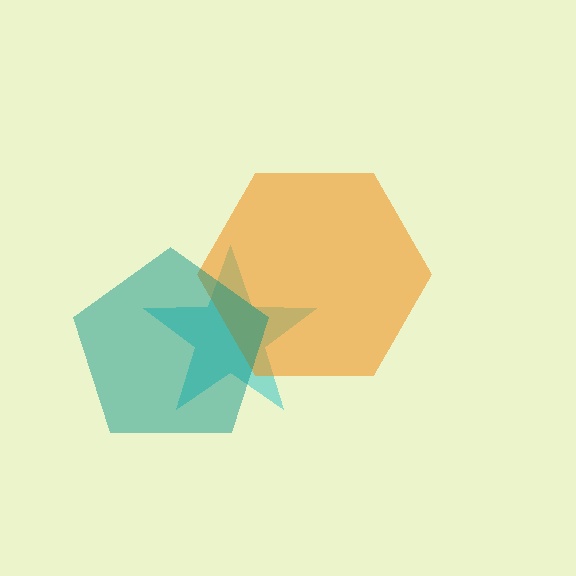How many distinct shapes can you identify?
There are 3 distinct shapes: a cyan star, an orange hexagon, a teal pentagon.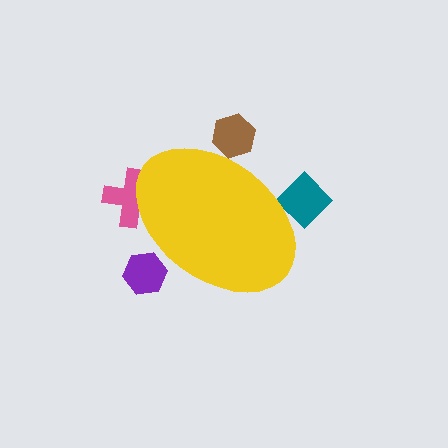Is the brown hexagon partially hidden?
Yes, the brown hexagon is partially hidden behind the yellow ellipse.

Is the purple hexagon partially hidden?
Yes, the purple hexagon is partially hidden behind the yellow ellipse.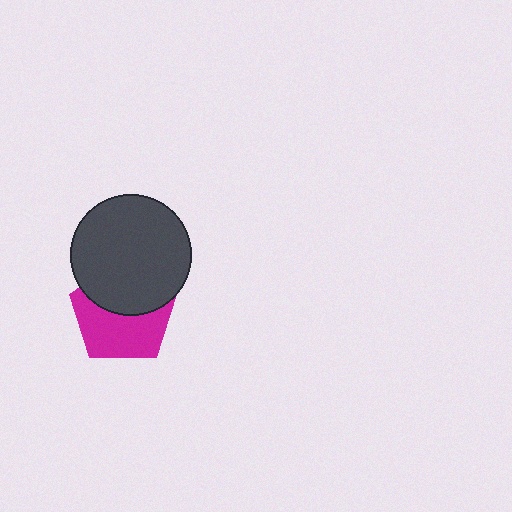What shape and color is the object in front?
The object in front is a dark gray circle.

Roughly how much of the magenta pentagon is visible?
About half of it is visible (roughly 55%).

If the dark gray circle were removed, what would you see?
You would see the complete magenta pentagon.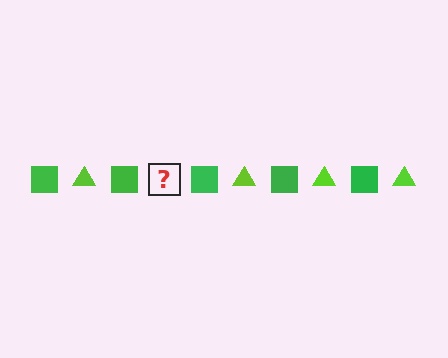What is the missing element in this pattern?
The missing element is a lime triangle.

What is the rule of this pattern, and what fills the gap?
The rule is that the pattern alternates between green square and lime triangle. The gap should be filled with a lime triangle.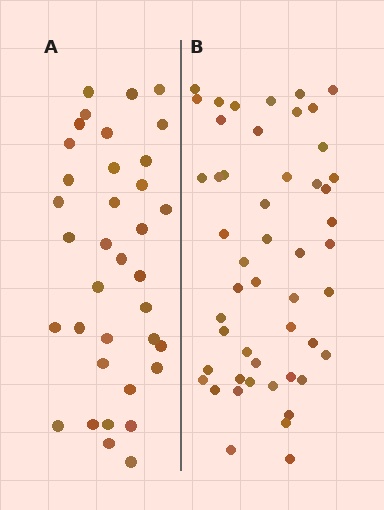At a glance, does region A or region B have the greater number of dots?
Region B (the right region) has more dots.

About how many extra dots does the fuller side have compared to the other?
Region B has approximately 15 more dots than region A.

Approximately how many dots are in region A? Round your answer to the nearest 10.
About 40 dots. (The exact count is 36, which rounds to 40.)